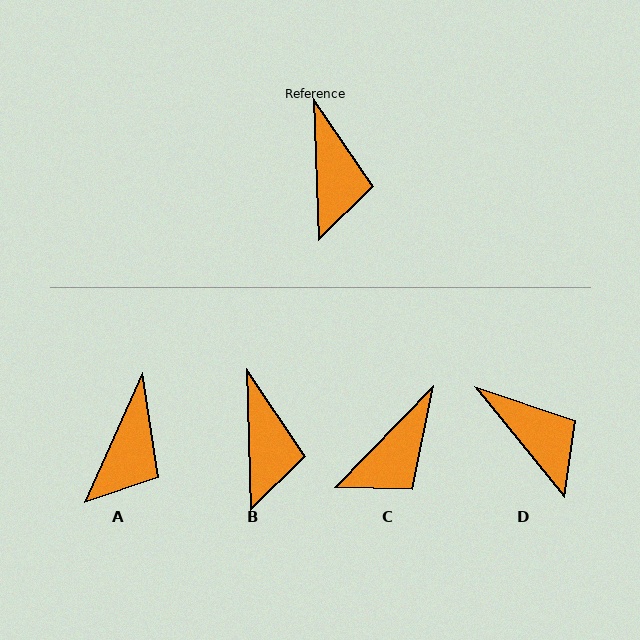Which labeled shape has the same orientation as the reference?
B.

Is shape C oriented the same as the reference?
No, it is off by about 46 degrees.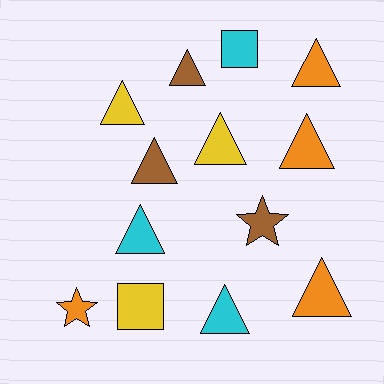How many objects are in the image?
There are 13 objects.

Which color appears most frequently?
Orange, with 4 objects.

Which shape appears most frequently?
Triangle, with 9 objects.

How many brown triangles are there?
There are 2 brown triangles.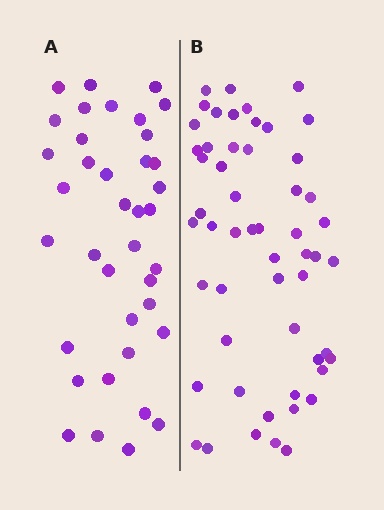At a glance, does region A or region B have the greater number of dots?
Region B (the right region) has more dots.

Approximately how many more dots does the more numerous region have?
Region B has approximately 15 more dots than region A.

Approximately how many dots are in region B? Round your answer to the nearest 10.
About 50 dots. (The exact count is 54, which rounds to 50.)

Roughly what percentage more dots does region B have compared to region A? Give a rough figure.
About 40% more.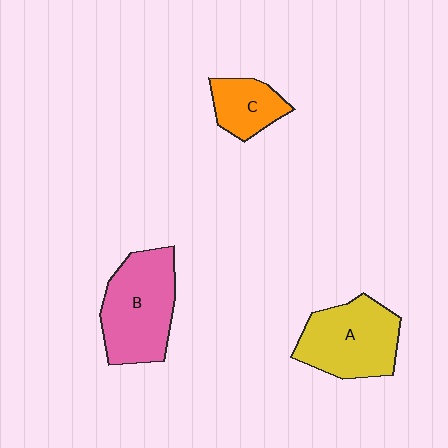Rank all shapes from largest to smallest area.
From largest to smallest: B (pink), A (yellow), C (orange).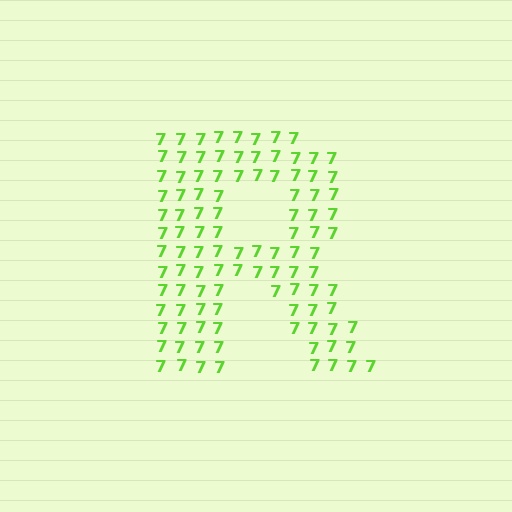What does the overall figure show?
The overall figure shows the letter R.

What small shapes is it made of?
It is made of small digit 7's.